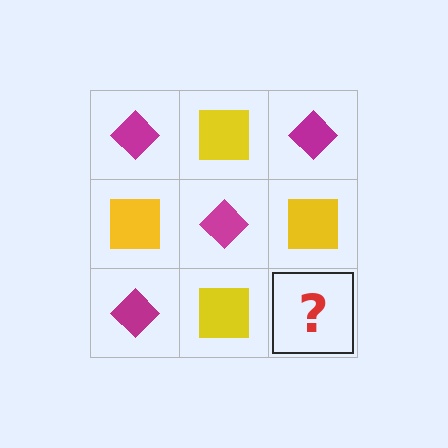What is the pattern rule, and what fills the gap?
The rule is that it alternates magenta diamond and yellow square in a checkerboard pattern. The gap should be filled with a magenta diamond.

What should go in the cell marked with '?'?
The missing cell should contain a magenta diamond.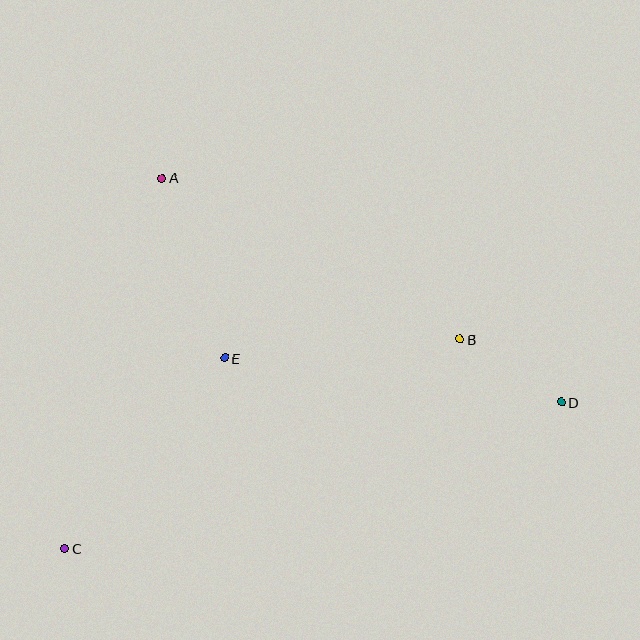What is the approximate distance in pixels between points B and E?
The distance between B and E is approximately 236 pixels.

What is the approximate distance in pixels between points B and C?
The distance between B and C is approximately 447 pixels.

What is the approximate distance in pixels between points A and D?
The distance between A and D is approximately 458 pixels.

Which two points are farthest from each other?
Points C and D are farthest from each other.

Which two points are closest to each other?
Points B and D are closest to each other.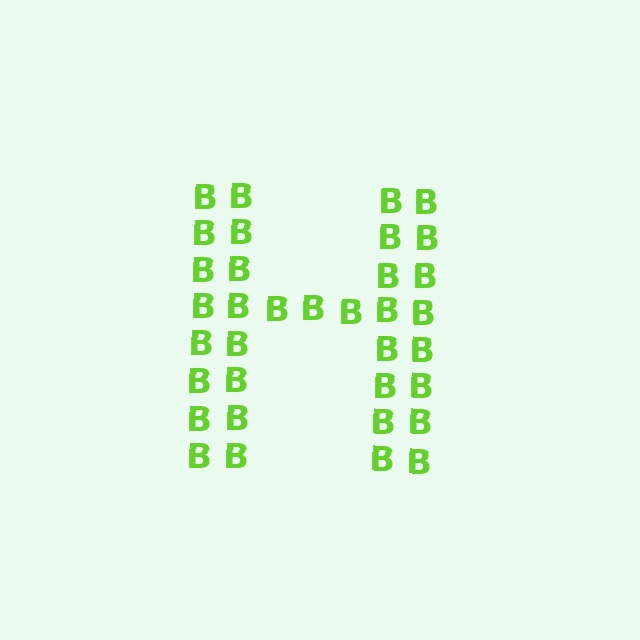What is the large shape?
The large shape is the letter H.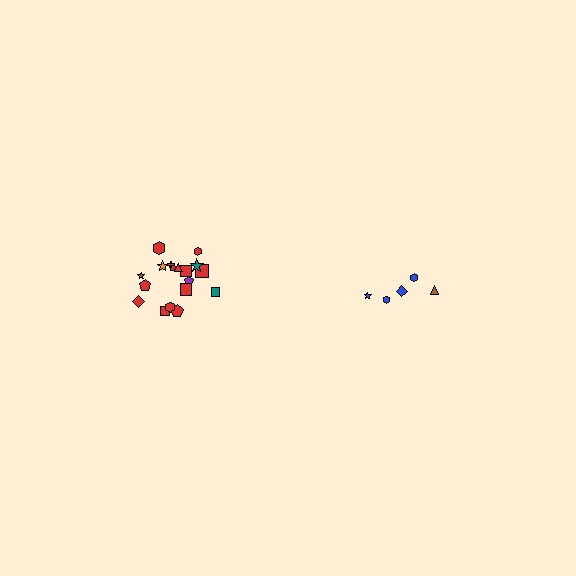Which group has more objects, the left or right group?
The left group.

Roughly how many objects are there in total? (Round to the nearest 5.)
Roughly 25 objects in total.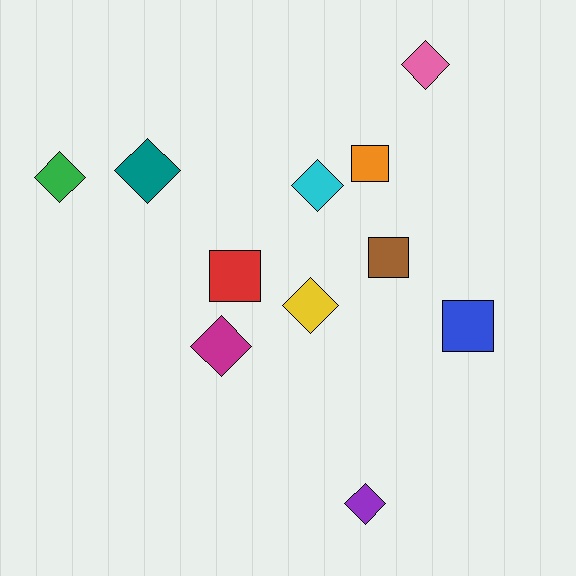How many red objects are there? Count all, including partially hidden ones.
There is 1 red object.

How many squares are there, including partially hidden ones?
There are 4 squares.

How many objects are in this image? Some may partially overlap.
There are 11 objects.